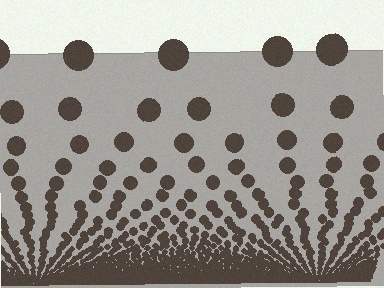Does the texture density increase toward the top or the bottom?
Density increases toward the bottom.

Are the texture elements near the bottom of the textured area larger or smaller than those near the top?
Smaller. The gradient is inverted — elements near the bottom are smaller and denser.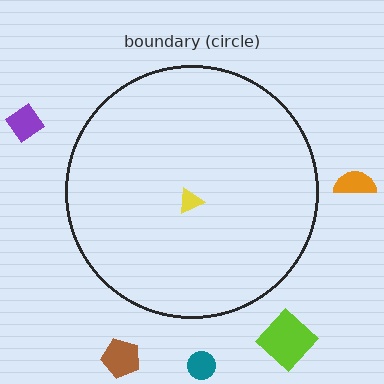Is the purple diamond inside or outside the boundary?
Outside.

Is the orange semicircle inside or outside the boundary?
Outside.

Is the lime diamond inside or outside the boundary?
Outside.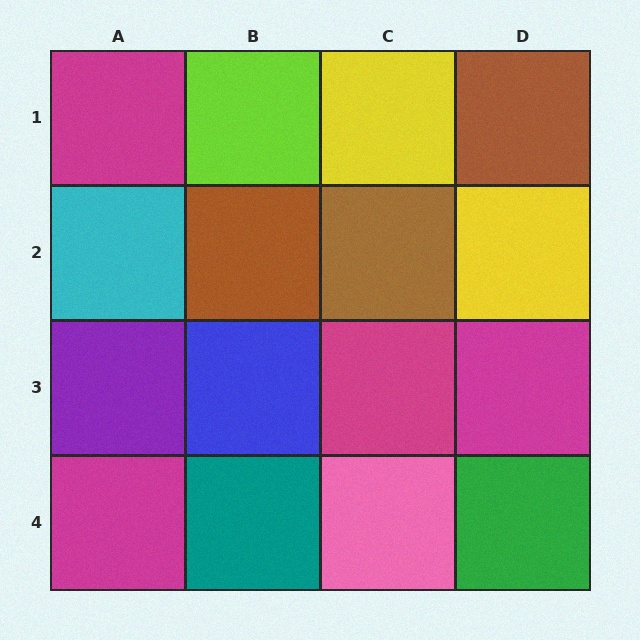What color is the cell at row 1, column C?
Yellow.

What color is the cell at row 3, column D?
Magenta.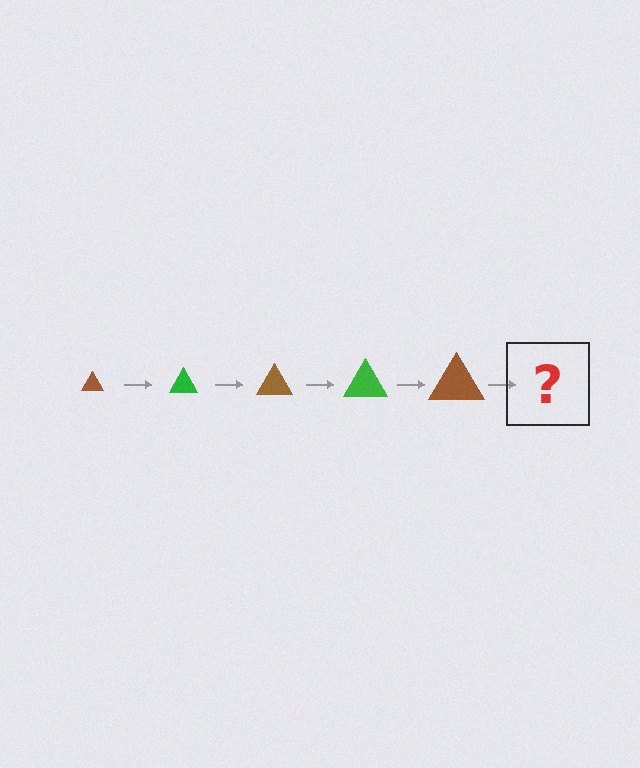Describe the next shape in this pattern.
It should be a green triangle, larger than the previous one.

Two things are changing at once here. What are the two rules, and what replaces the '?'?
The two rules are that the triangle grows larger each step and the color cycles through brown and green. The '?' should be a green triangle, larger than the previous one.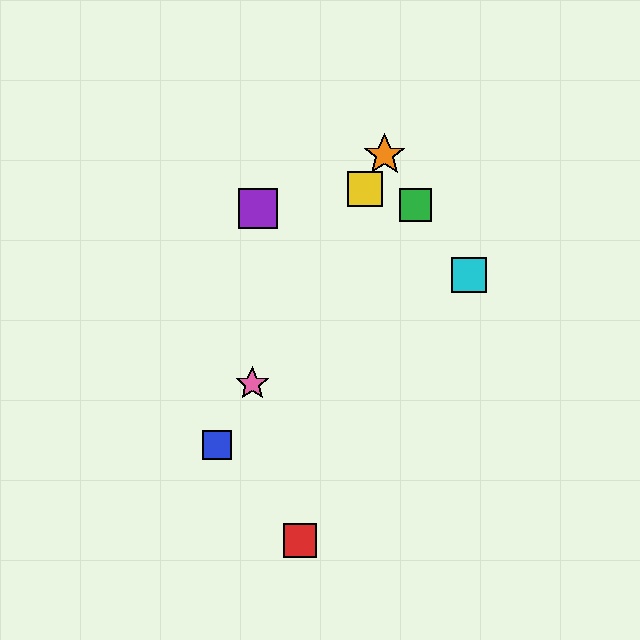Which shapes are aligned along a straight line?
The blue square, the yellow square, the orange star, the pink star are aligned along a straight line.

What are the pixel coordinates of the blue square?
The blue square is at (217, 445).